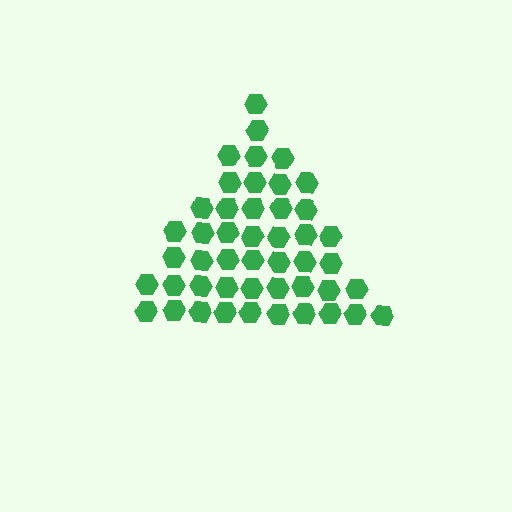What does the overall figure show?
The overall figure shows a triangle.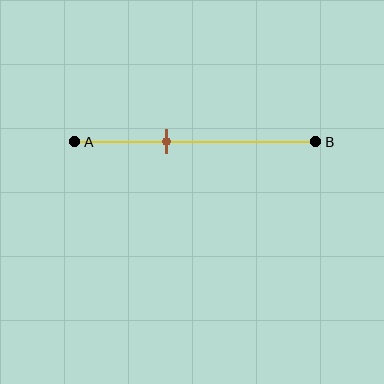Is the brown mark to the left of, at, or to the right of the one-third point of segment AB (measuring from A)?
The brown mark is to the right of the one-third point of segment AB.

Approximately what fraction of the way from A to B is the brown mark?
The brown mark is approximately 40% of the way from A to B.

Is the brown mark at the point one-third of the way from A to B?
No, the mark is at about 40% from A, not at the 33% one-third point.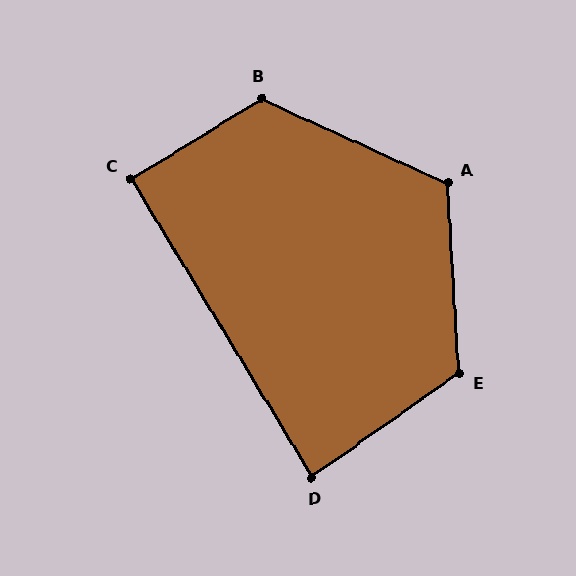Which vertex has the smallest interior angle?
D, at approximately 86 degrees.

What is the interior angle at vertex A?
Approximately 118 degrees (obtuse).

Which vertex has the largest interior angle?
B, at approximately 124 degrees.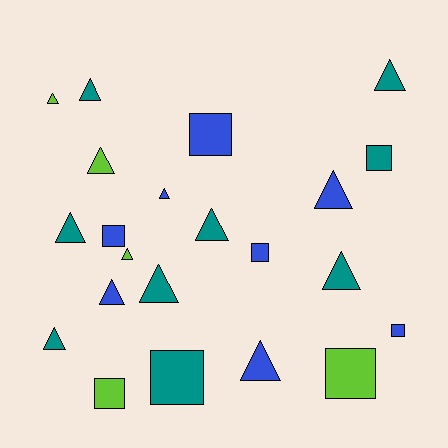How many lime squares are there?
There are 2 lime squares.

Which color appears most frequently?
Teal, with 9 objects.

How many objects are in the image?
There are 22 objects.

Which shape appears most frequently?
Triangle, with 14 objects.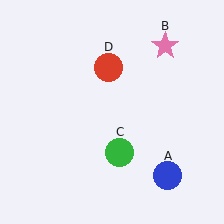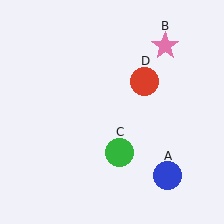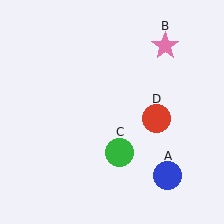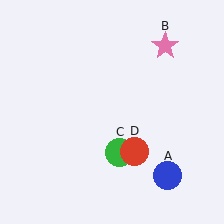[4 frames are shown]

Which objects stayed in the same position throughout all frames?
Blue circle (object A) and pink star (object B) and green circle (object C) remained stationary.